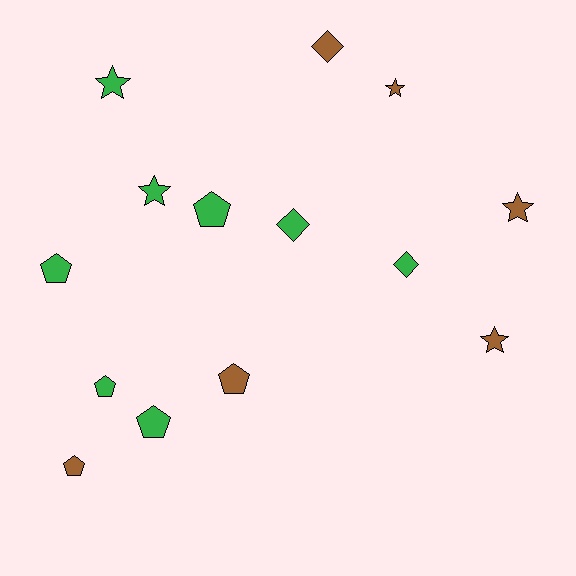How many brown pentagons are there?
There are 2 brown pentagons.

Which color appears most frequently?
Green, with 8 objects.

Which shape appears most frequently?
Pentagon, with 6 objects.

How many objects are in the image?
There are 14 objects.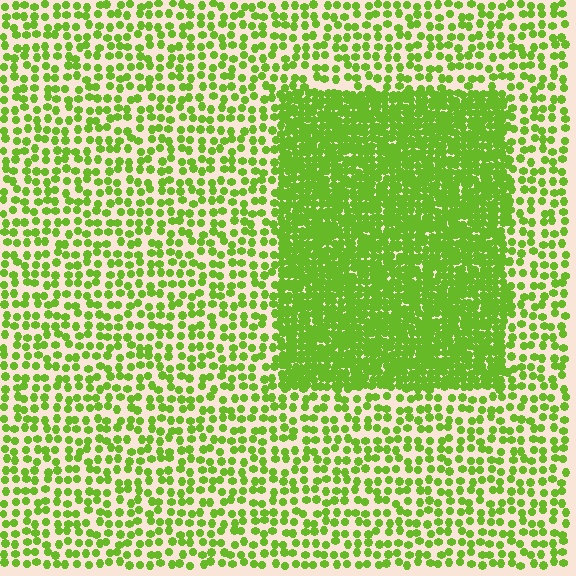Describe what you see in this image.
The image contains small lime elements arranged at two different densities. A rectangle-shaped region is visible where the elements are more densely packed than the surrounding area.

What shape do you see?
I see a rectangle.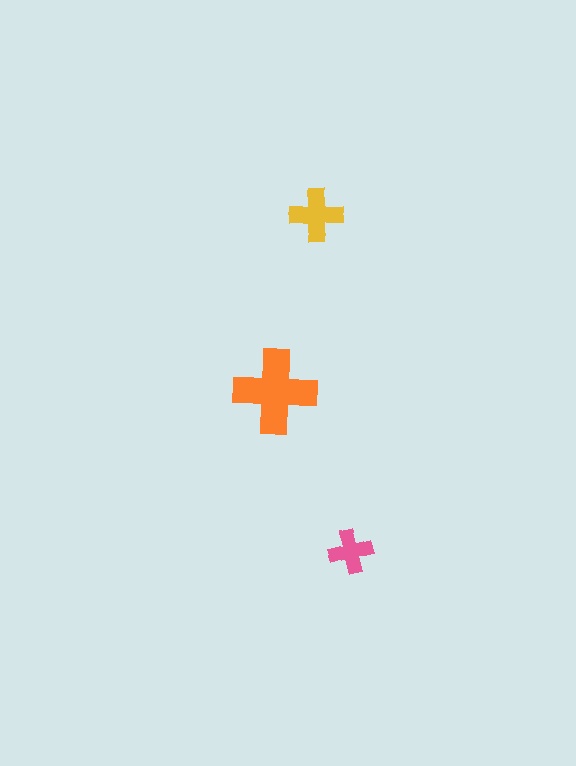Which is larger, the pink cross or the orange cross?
The orange one.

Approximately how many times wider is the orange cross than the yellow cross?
About 1.5 times wider.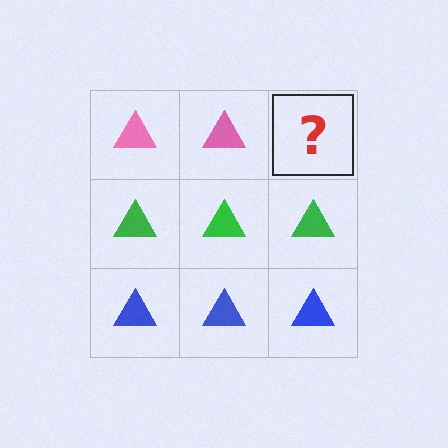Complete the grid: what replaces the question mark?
The question mark should be replaced with a pink triangle.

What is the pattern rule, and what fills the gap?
The rule is that each row has a consistent color. The gap should be filled with a pink triangle.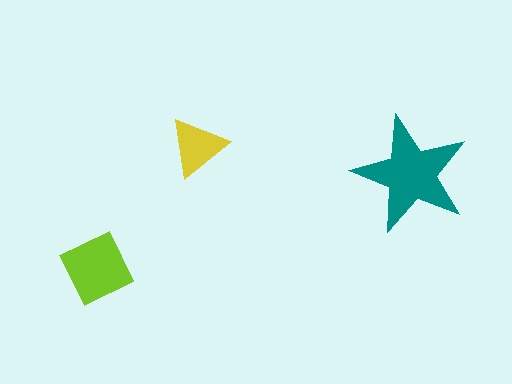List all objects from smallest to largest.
The yellow triangle, the lime diamond, the teal star.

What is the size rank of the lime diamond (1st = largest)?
2nd.